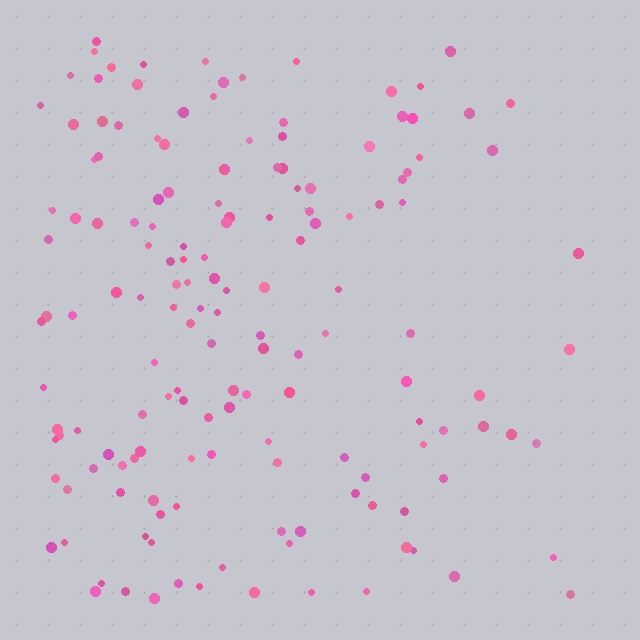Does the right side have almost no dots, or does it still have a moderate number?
Still a moderate number, just noticeably fewer than the left.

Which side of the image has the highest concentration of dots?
The left.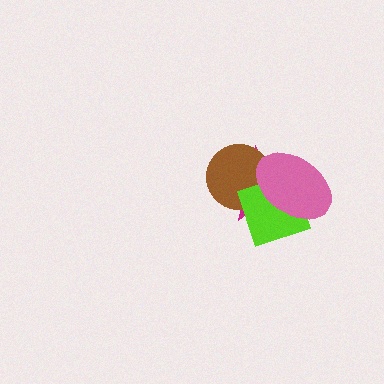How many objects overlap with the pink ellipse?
3 objects overlap with the pink ellipse.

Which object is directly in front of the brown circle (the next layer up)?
The lime diamond is directly in front of the brown circle.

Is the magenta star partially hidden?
Yes, it is partially covered by another shape.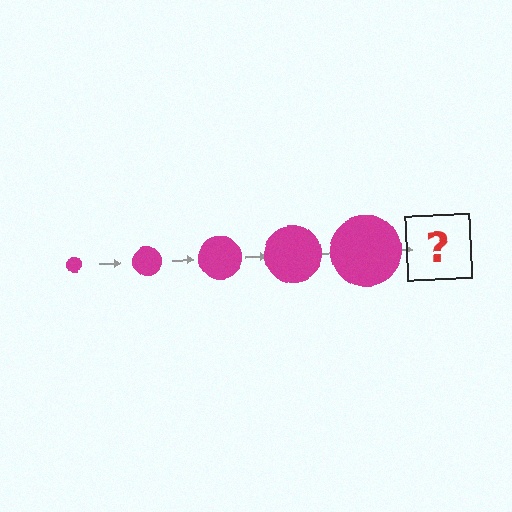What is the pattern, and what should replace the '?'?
The pattern is that the circle gets progressively larger each step. The '?' should be a magenta circle, larger than the previous one.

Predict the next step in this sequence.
The next step is a magenta circle, larger than the previous one.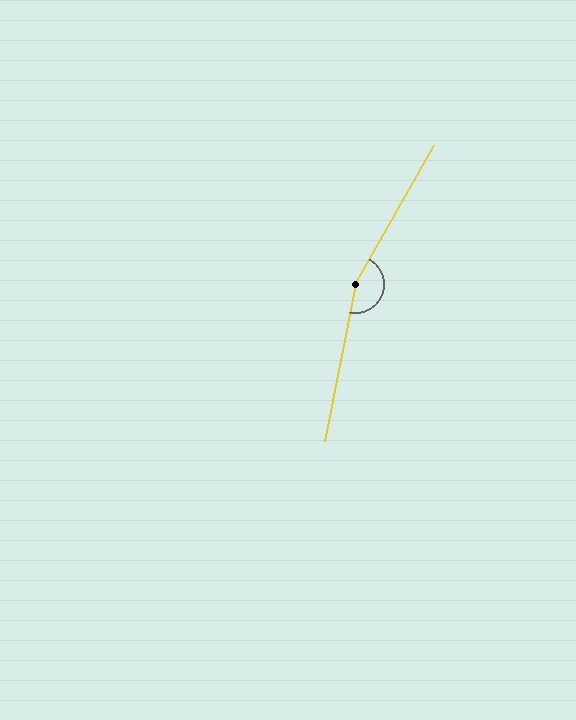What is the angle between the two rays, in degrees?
Approximately 162 degrees.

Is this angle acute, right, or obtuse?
It is obtuse.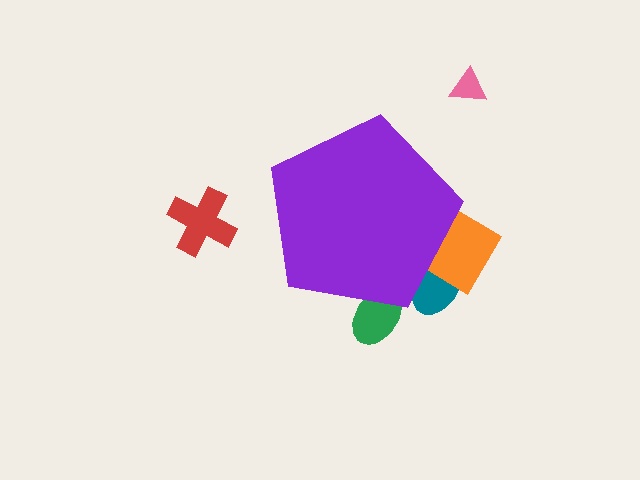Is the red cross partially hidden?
No, the red cross is fully visible.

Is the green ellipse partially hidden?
Yes, the green ellipse is partially hidden behind the purple pentagon.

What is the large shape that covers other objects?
A purple pentagon.